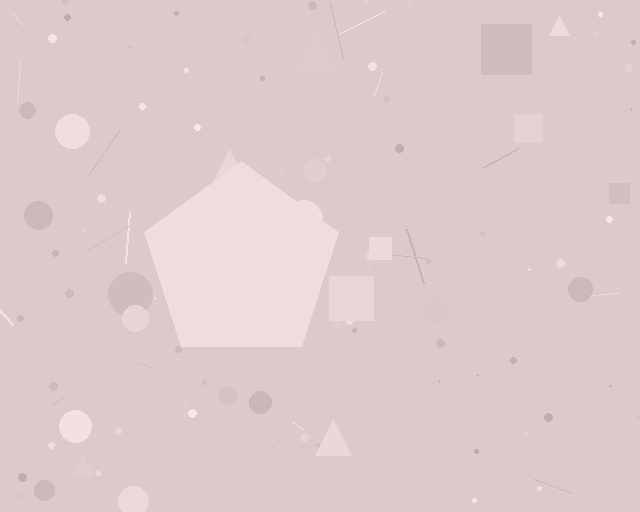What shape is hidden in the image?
A pentagon is hidden in the image.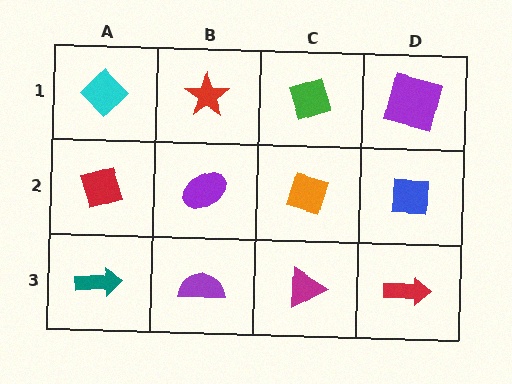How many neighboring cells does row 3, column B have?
3.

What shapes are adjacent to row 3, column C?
An orange diamond (row 2, column C), a purple semicircle (row 3, column B), a red arrow (row 3, column D).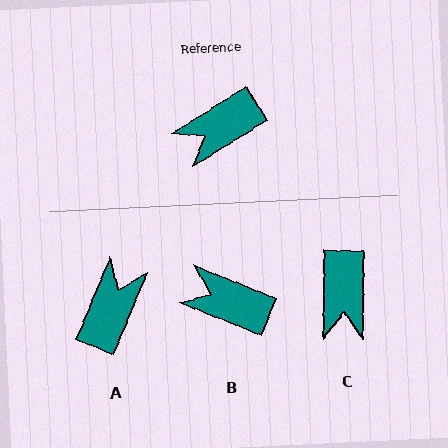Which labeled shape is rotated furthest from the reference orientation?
A, about 145 degrees away.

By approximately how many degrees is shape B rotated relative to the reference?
Approximately 54 degrees clockwise.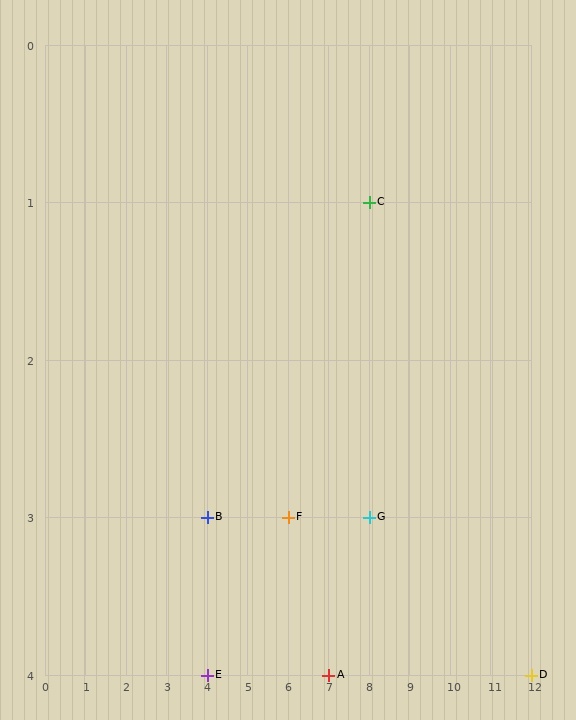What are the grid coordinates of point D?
Point D is at grid coordinates (12, 4).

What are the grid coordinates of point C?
Point C is at grid coordinates (8, 1).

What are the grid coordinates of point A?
Point A is at grid coordinates (7, 4).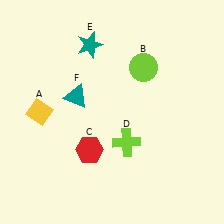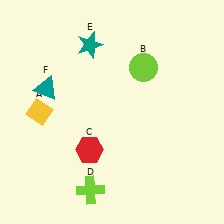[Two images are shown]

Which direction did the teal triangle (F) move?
The teal triangle (F) moved left.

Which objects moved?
The objects that moved are: the lime cross (D), the teal triangle (F).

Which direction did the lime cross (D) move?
The lime cross (D) moved down.